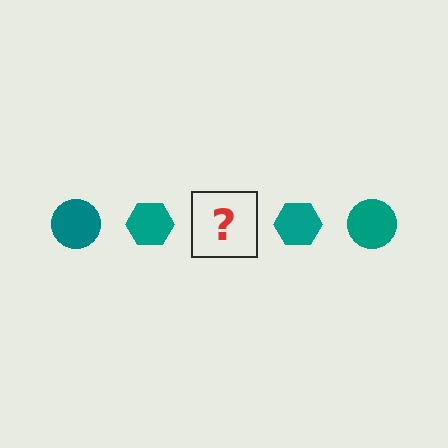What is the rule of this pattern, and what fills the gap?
The rule is that the pattern cycles through circle, hexagon shapes in teal. The gap should be filled with a teal circle.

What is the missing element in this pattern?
The missing element is a teal circle.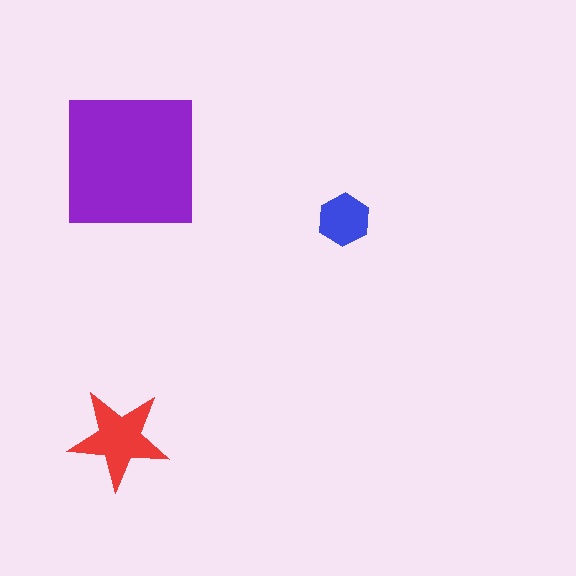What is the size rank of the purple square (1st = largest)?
1st.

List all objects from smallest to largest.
The blue hexagon, the red star, the purple square.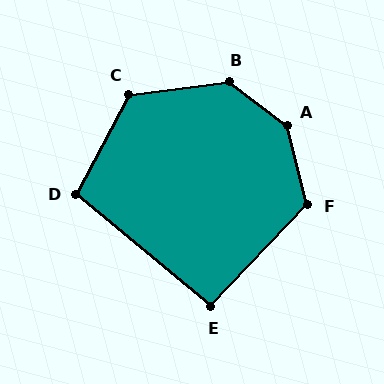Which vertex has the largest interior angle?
A, at approximately 141 degrees.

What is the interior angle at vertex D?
Approximately 102 degrees (obtuse).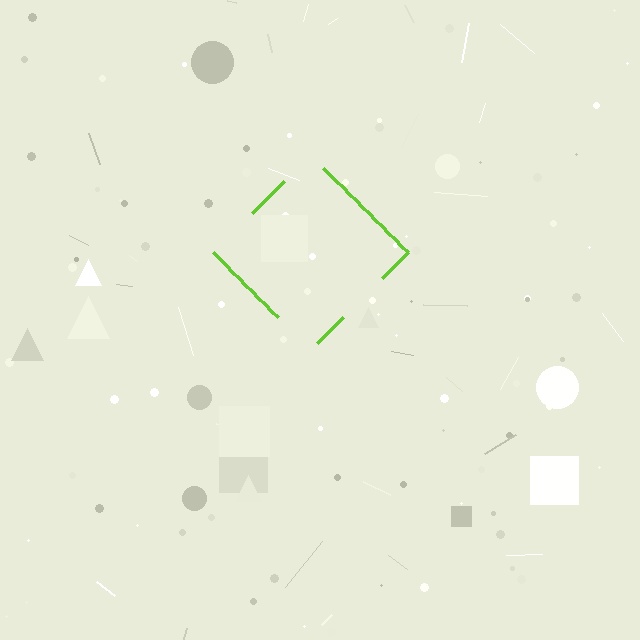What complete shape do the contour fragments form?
The contour fragments form a diamond.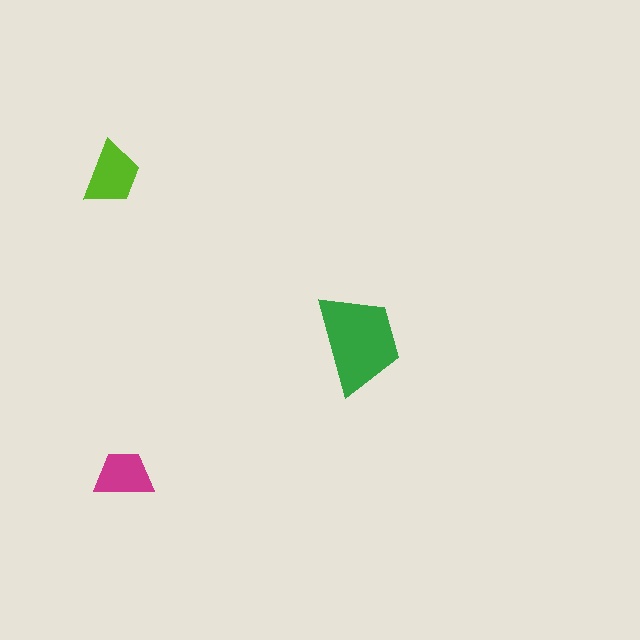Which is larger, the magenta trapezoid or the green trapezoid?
The green one.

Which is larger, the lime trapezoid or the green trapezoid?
The green one.